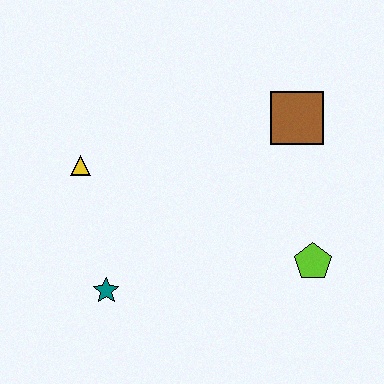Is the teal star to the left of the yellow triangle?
No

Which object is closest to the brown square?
The lime pentagon is closest to the brown square.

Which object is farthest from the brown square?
The teal star is farthest from the brown square.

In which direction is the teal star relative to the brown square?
The teal star is to the left of the brown square.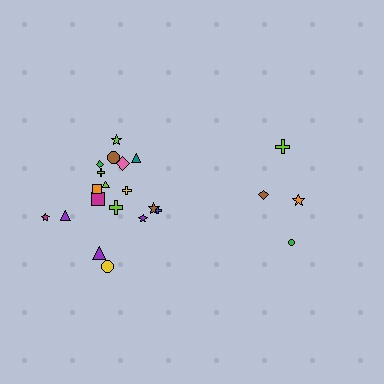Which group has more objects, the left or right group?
The left group.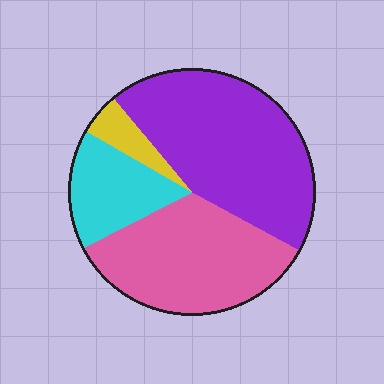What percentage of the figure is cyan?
Cyan covers 16% of the figure.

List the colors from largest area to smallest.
From largest to smallest: purple, pink, cyan, yellow.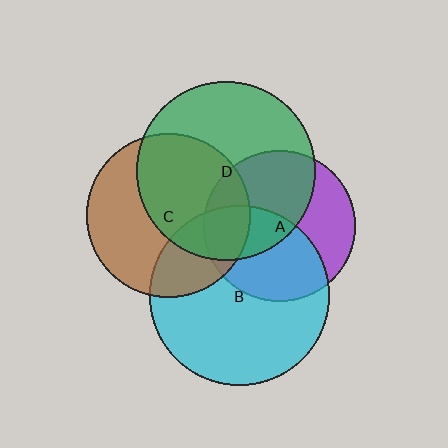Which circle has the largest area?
Circle B (cyan).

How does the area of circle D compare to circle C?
Approximately 1.2 times.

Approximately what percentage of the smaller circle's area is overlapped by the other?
Approximately 50%.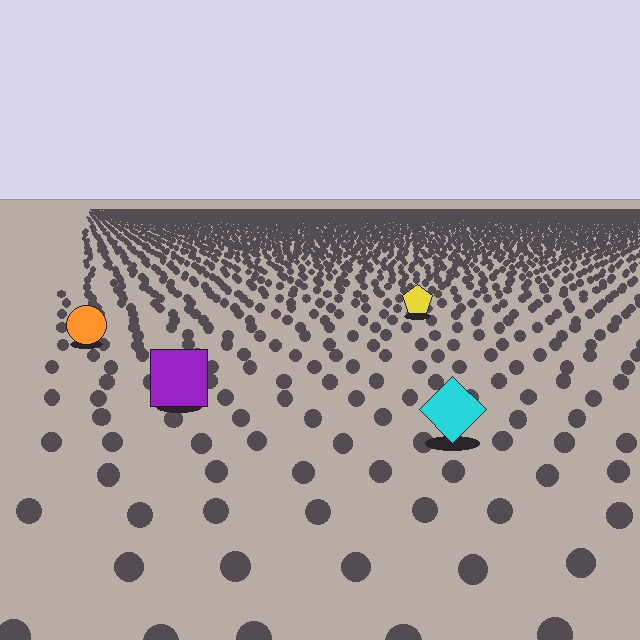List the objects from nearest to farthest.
From nearest to farthest: the cyan diamond, the purple square, the orange circle, the yellow pentagon.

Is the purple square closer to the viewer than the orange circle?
Yes. The purple square is closer — you can tell from the texture gradient: the ground texture is coarser near it.